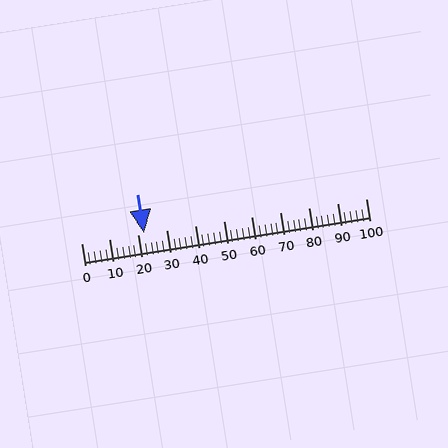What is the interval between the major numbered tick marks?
The major tick marks are spaced 10 units apart.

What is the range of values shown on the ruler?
The ruler shows values from 0 to 100.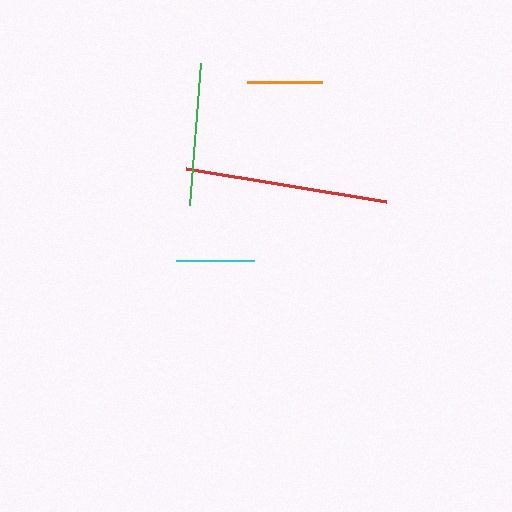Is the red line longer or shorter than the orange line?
The red line is longer than the orange line.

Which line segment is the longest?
The red line is the longest at approximately 202 pixels.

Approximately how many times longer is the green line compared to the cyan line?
The green line is approximately 1.8 times the length of the cyan line.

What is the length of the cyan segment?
The cyan segment is approximately 78 pixels long.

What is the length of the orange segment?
The orange segment is approximately 75 pixels long.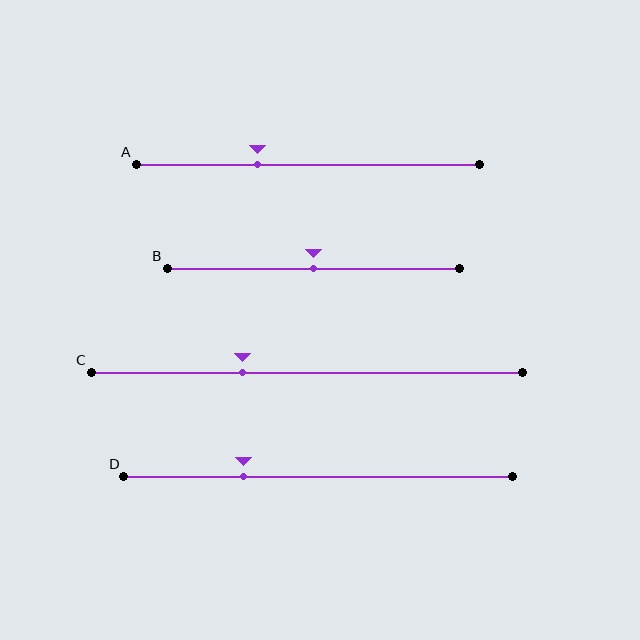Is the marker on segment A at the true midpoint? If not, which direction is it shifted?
No, the marker on segment A is shifted to the left by about 15% of the segment length.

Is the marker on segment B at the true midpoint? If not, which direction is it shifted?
Yes, the marker on segment B is at the true midpoint.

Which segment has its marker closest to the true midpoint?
Segment B has its marker closest to the true midpoint.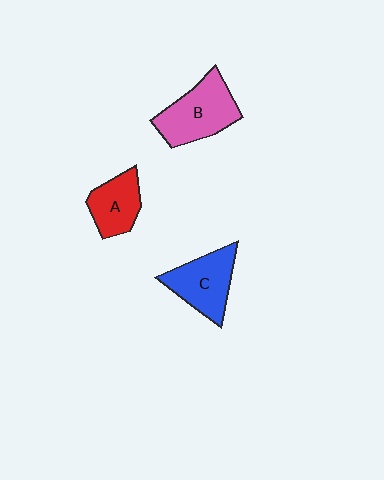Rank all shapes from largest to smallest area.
From largest to smallest: B (pink), C (blue), A (red).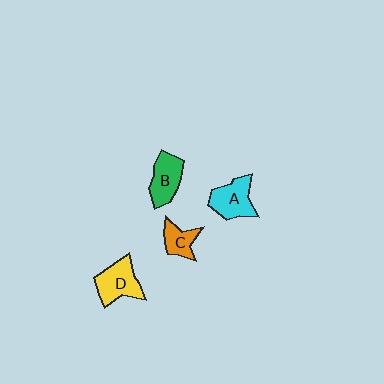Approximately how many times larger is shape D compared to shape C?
Approximately 1.6 times.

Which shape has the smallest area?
Shape C (orange).